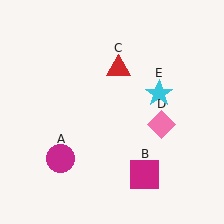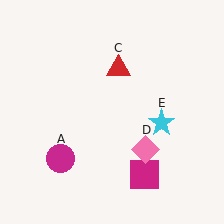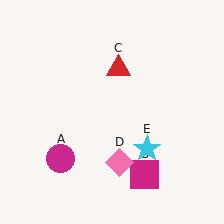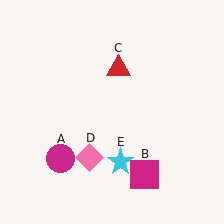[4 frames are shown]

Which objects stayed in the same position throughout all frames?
Magenta circle (object A) and magenta square (object B) and red triangle (object C) remained stationary.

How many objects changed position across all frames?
2 objects changed position: pink diamond (object D), cyan star (object E).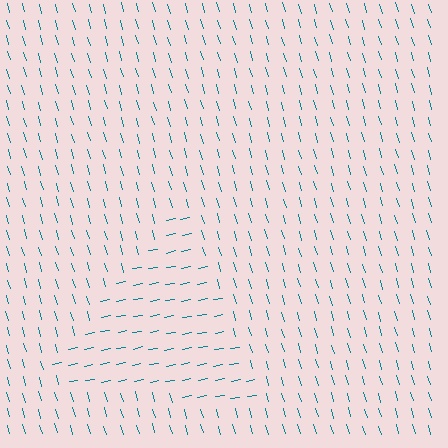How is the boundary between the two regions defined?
The boundary is defined purely by a change in line orientation (approximately 84 degrees difference). All lines are the same color and thickness.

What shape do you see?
I see a triangle.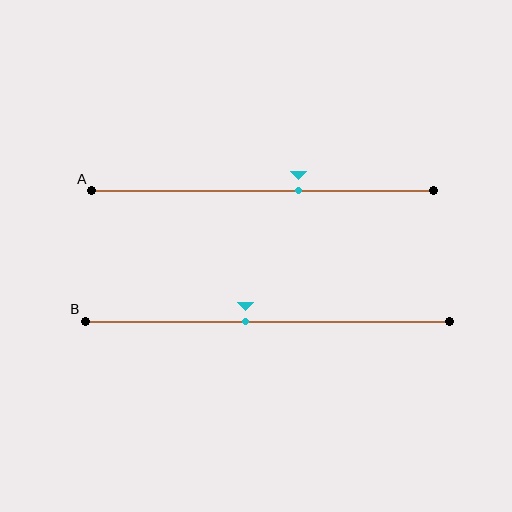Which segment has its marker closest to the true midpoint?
Segment B has its marker closest to the true midpoint.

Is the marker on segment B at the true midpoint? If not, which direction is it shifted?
No, the marker on segment B is shifted to the left by about 6% of the segment length.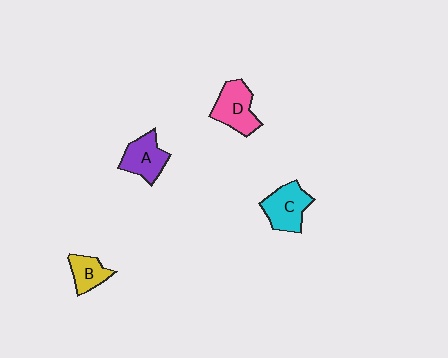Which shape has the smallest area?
Shape B (yellow).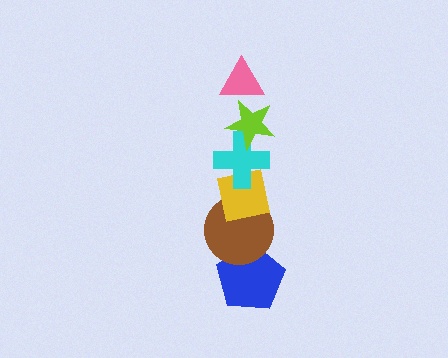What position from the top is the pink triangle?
The pink triangle is 1st from the top.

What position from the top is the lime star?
The lime star is 2nd from the top.